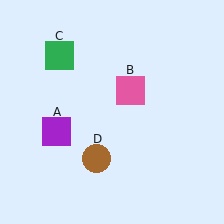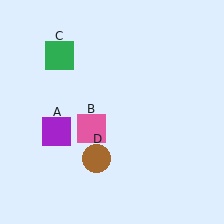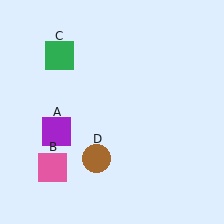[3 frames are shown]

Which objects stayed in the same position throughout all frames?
Purple square (object A) and green square (object C) and brown circle (object D) remained stationary.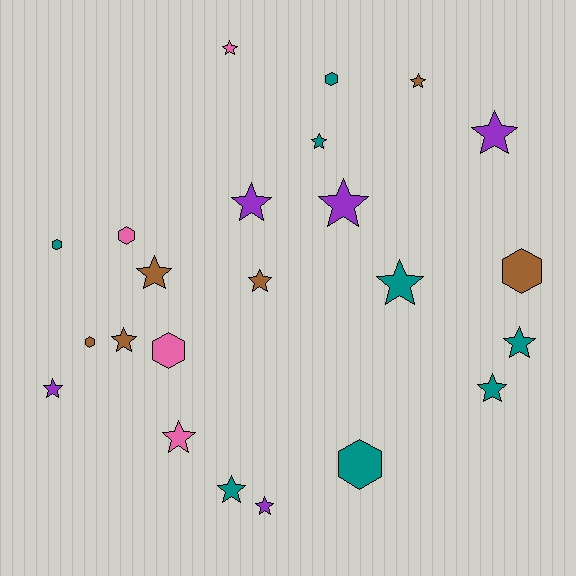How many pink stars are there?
There are 2 pink stars.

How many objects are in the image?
There are 23 objects.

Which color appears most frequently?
Teal, with 8 objects.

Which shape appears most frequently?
Star, with 16 objects.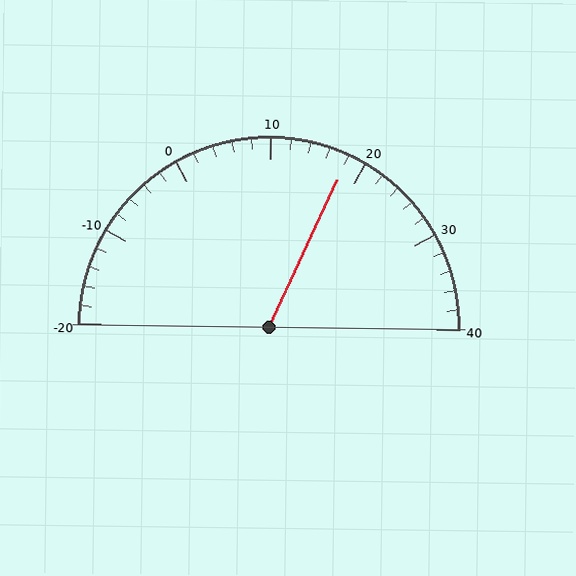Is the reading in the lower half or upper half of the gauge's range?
The reading is in the upper half of the range (-20 to 40).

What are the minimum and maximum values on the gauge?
The gauge ranges from -20 to 40.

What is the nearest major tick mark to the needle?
The nearest major tick mark is 20.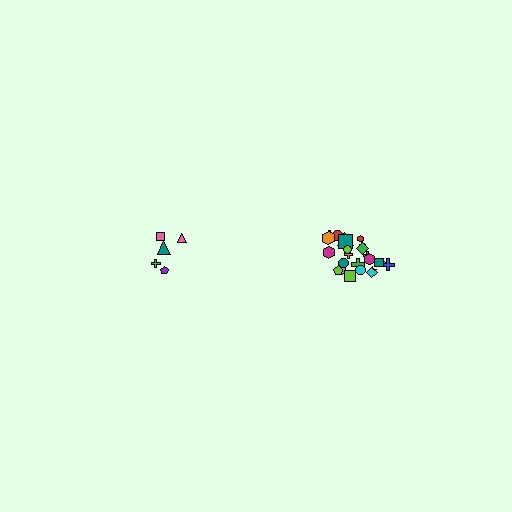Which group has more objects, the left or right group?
The right group.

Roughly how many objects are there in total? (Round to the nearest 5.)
Roughly 30 objects in total.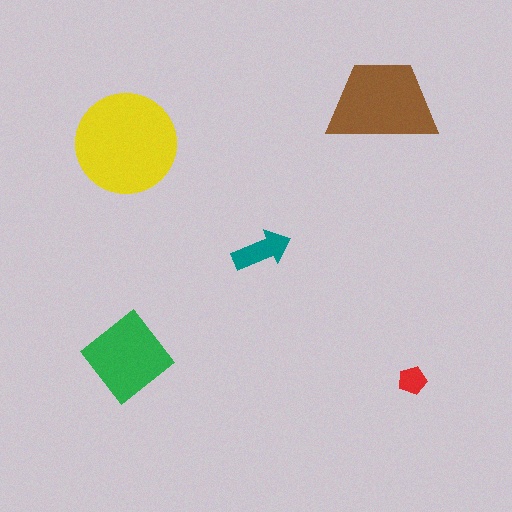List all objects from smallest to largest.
The red pentagon, the teal arrow, the green diamond, the brown trapezoid, the yellow circle.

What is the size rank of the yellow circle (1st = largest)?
1st.